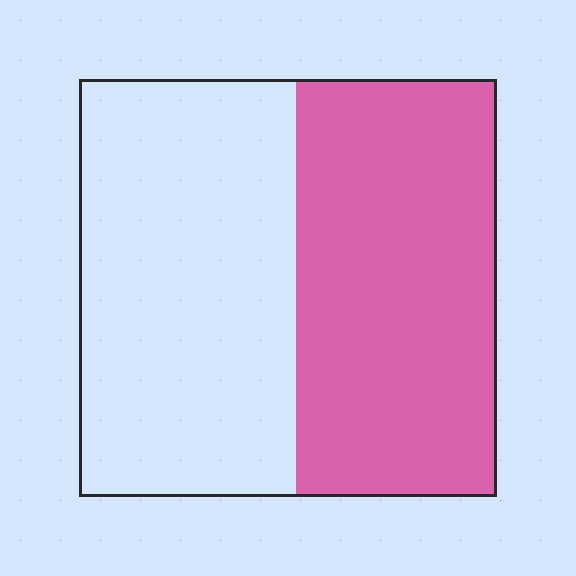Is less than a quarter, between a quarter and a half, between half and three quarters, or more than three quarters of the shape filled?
Between a quarter and a half.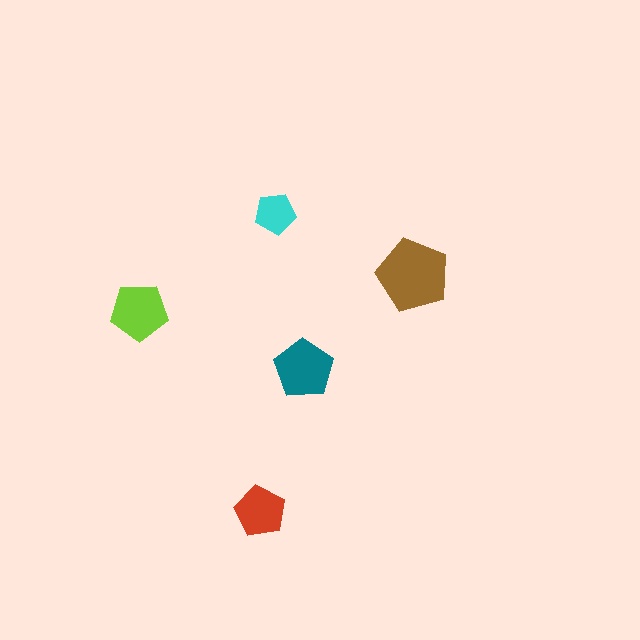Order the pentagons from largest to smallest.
the brown one, the teal one, the lime one, the red one, the cyan one.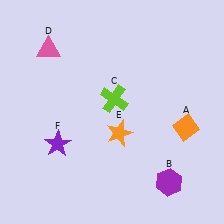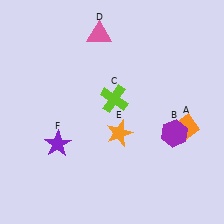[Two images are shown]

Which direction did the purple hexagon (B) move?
The purple hexagon (B) moved up.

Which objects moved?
The objects that moved are: the purple hexagon (B), the pink triangle (D).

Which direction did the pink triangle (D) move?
The pink triangle (D) moved right.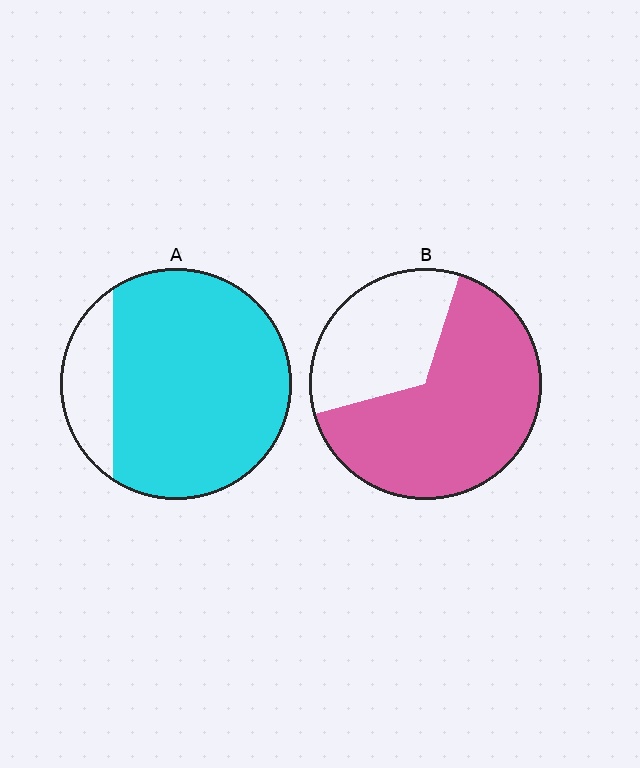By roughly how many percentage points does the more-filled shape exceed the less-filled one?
By roughly 15 percentage points (A over B).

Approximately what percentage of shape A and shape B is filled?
A is approximately 85% and B is approximately 65%.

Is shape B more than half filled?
Yes.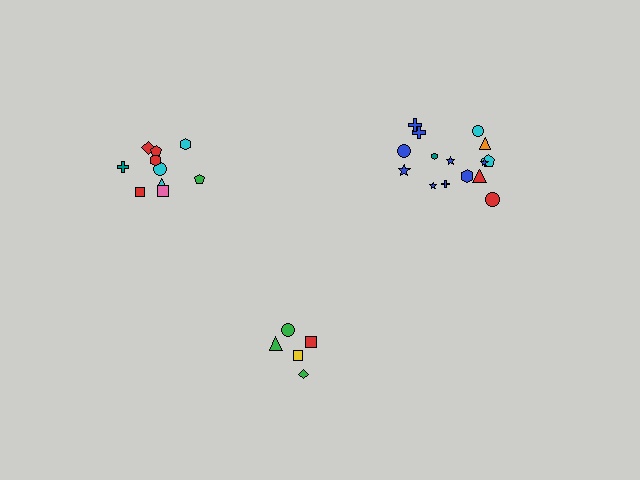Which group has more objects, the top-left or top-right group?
The top-right group.